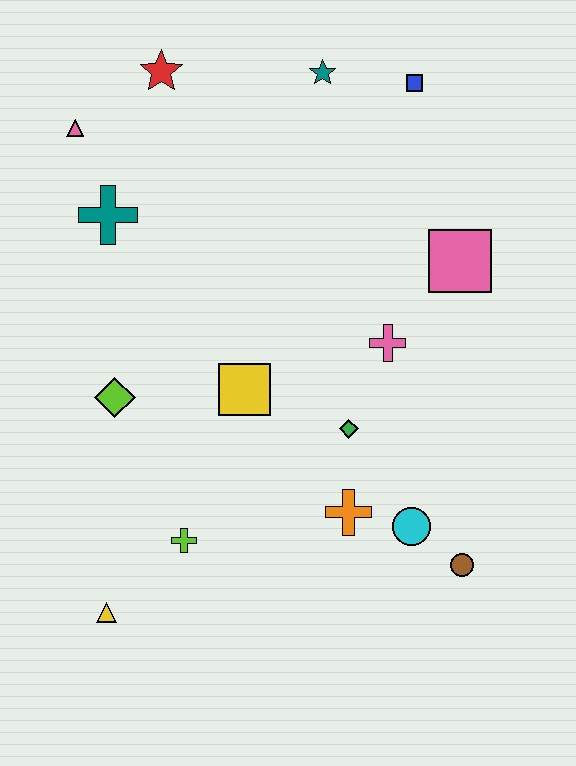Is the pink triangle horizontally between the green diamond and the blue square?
No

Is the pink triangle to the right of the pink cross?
No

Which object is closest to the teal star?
The blue square is closest to the teal star.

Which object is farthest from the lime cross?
The blue square is farthest from the lime cross.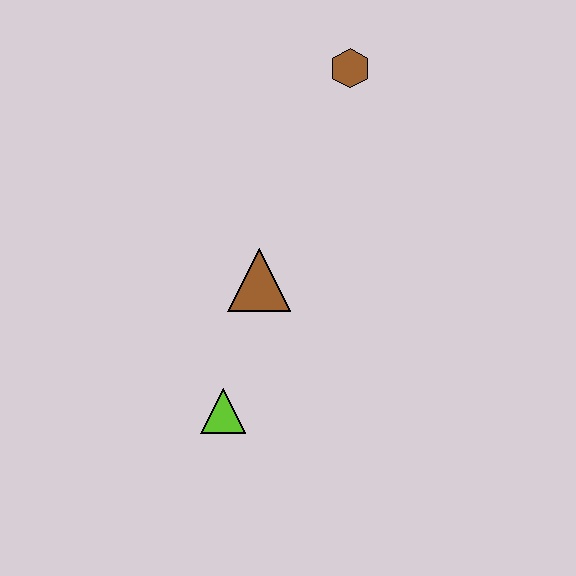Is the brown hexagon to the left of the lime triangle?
No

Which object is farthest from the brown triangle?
The brown hexagon is farthest from the brown triangle.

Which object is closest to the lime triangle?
The brown triangle is closest to the lime triangle.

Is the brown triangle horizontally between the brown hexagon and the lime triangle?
Yes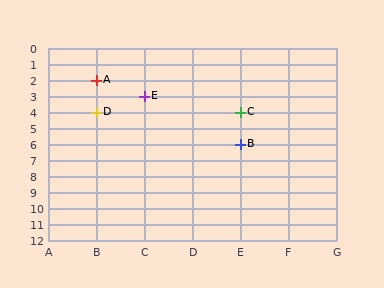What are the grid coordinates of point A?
Point A is at grid coordinates (B, 2).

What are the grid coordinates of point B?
Point B is at grid coordinates (E, 6).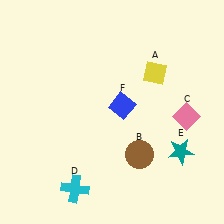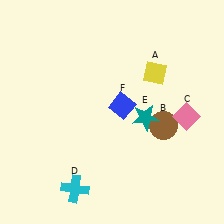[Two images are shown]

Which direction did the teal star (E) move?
The teal star (E) moved left.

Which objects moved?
The objects that moved are: the brown circle (B), the teal star (E).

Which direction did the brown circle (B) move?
The brown circle (B) moved up.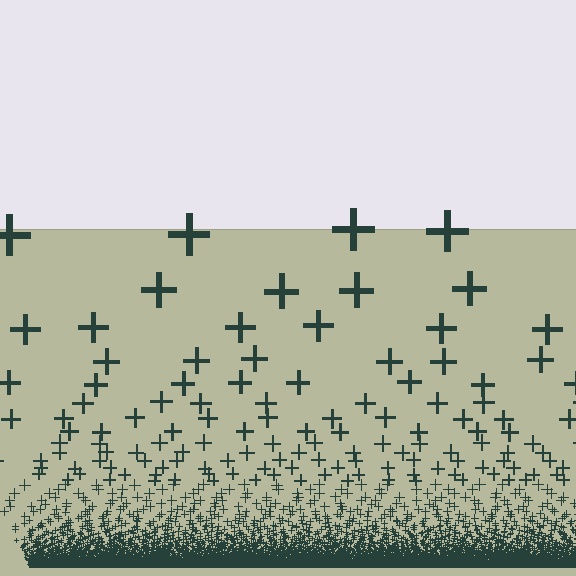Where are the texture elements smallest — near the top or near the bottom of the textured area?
Near the bottom.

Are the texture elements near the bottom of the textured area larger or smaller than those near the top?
Smaller. The gradient is inverted — elements near the bottom are smaller and denser.